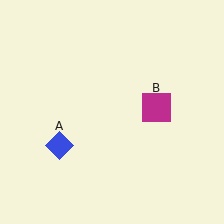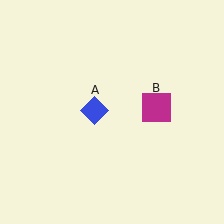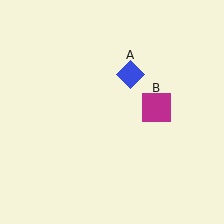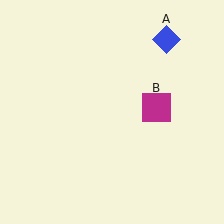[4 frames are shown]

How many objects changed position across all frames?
1 object changed position: blue diamond (object A).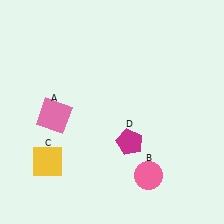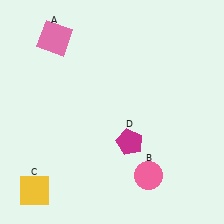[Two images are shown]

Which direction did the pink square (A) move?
The pink square (A) moved up.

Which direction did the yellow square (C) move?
The yellow square (C) moved down.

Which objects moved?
The objects that moved are: the pink square (A), the yellow square (C).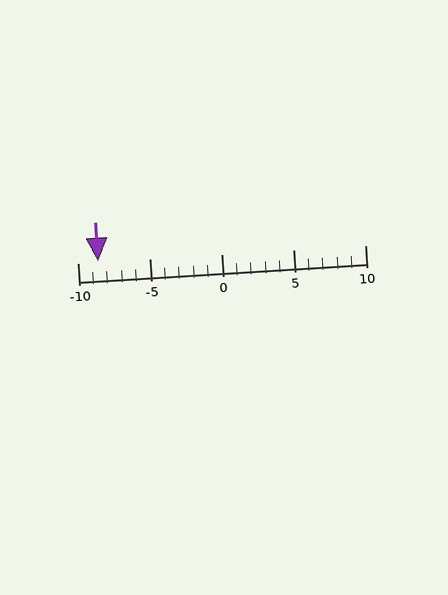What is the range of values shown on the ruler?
The ruler shows values from -10 to 10.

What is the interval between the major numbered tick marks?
The major tick marks are spaced 5 units apart.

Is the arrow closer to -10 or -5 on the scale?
The arrow is closer to -10.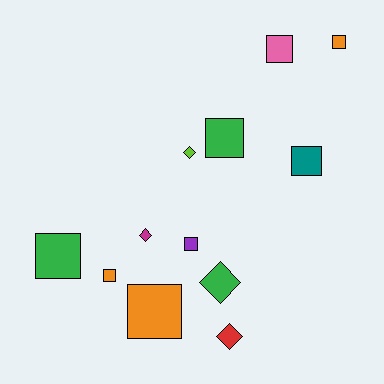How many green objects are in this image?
There are 3 green objects.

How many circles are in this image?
There are no circles.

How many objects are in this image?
There are 12 objects.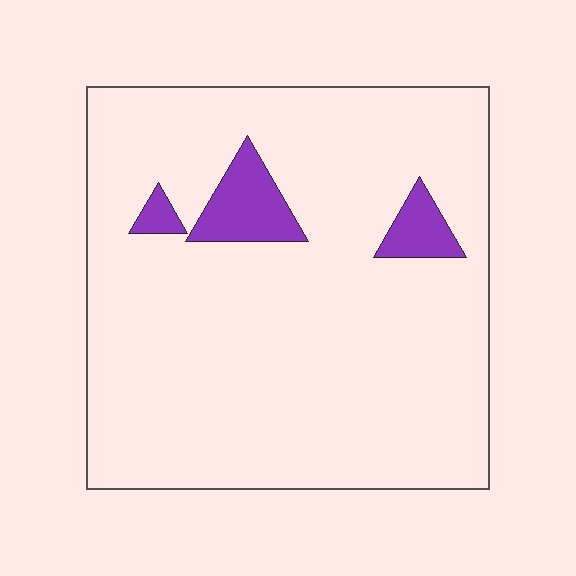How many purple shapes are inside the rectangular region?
3.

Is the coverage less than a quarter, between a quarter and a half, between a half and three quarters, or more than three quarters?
Less than a quarter.